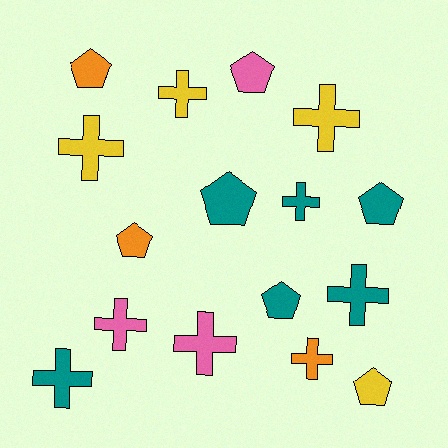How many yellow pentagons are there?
There is 1 yellow pentagon.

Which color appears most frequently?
Teal, with 6 objects.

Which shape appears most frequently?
Cross, with 9 objects.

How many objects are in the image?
There are 16 objects.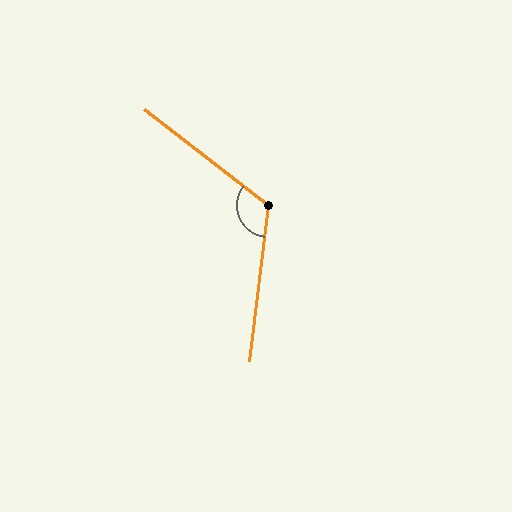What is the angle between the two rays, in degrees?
Approximately 121 degrees.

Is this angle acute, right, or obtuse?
It is obtuse.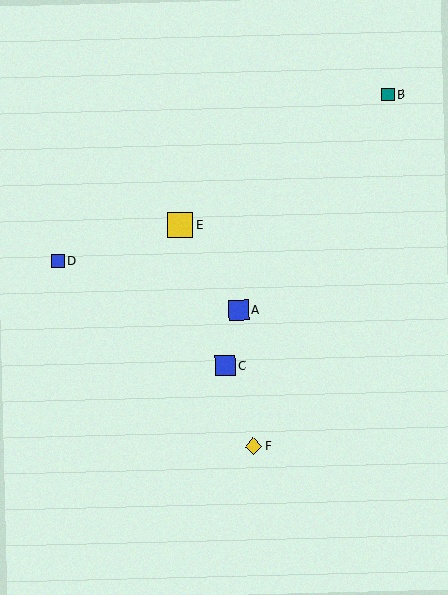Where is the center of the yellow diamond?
The center of the yellow diamond is at (253, 446).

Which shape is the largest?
The yellow square (labeled E) is the largest.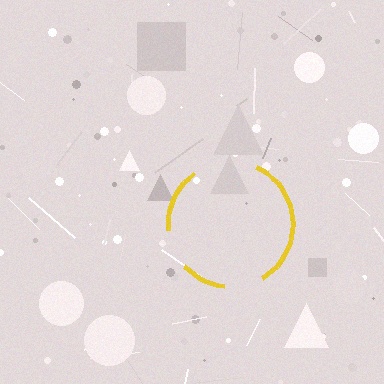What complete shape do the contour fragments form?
The contour fragments form a circle.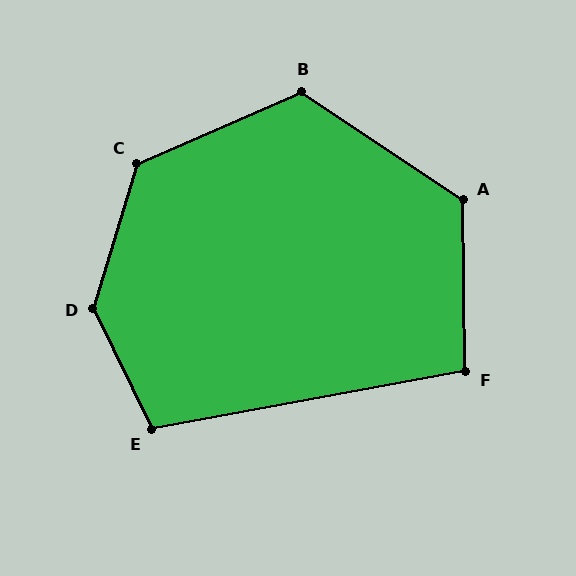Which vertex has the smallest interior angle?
F, at approximately 100 degrees.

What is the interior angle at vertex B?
Approximately 123 degrees (obtuse).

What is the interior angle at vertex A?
Approximately 124 degrees (obtuse).